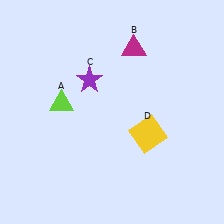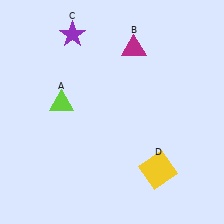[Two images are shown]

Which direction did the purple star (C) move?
The purple star (C) moved up.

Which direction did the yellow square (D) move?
The yellow square (D) moved down.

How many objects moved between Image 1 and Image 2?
2 objects moved between the two images.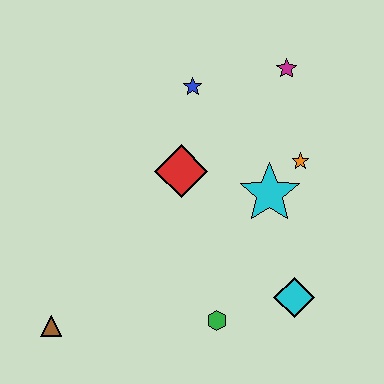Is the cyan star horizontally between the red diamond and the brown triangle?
No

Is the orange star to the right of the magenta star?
Yes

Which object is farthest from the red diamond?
The brown triangle is farthest from the red diamond.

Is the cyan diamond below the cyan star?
Yes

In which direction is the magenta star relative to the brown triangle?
The magenta star is above the brown triangle.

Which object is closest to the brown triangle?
The green hexagon is closest to the brown triangle.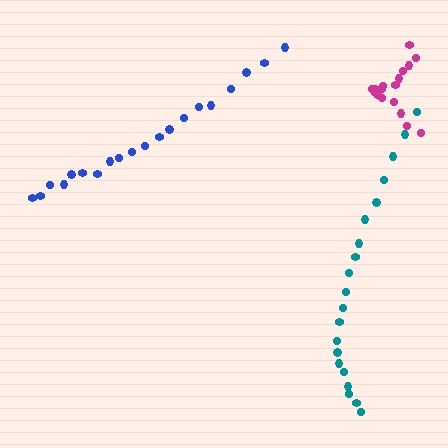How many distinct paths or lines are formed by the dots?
There are 3 distinct paths.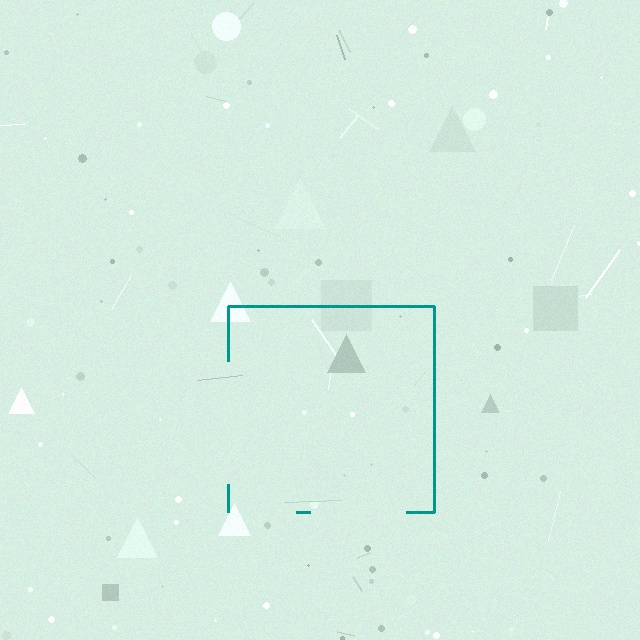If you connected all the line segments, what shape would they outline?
They would outline a square.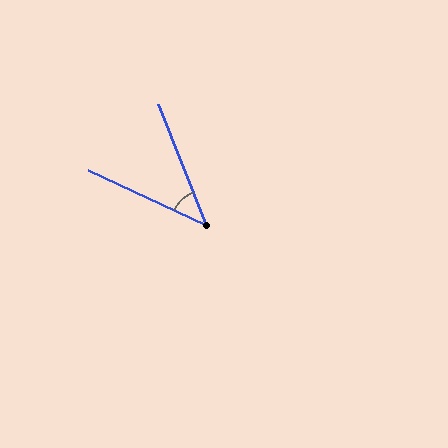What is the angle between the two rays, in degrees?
Approximately 44 degrees.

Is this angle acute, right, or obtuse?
It is acute.